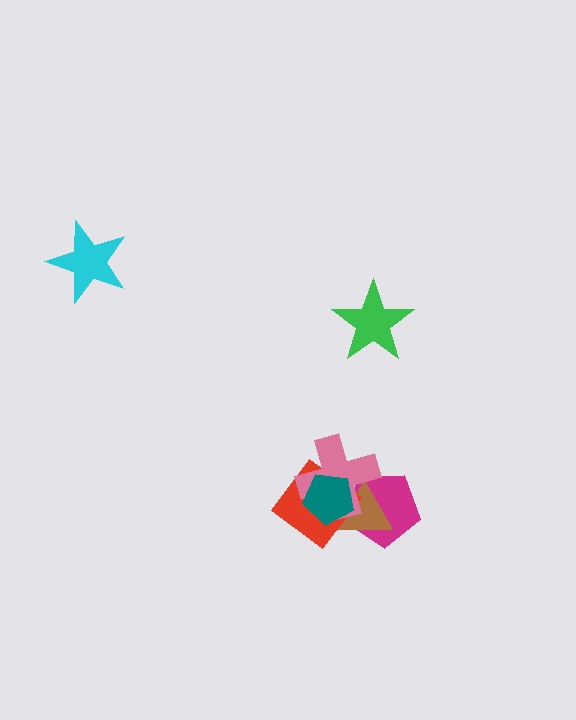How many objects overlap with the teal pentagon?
4 objects overlap with the teal pentagon.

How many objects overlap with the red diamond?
4 objects overlap with the red diamond.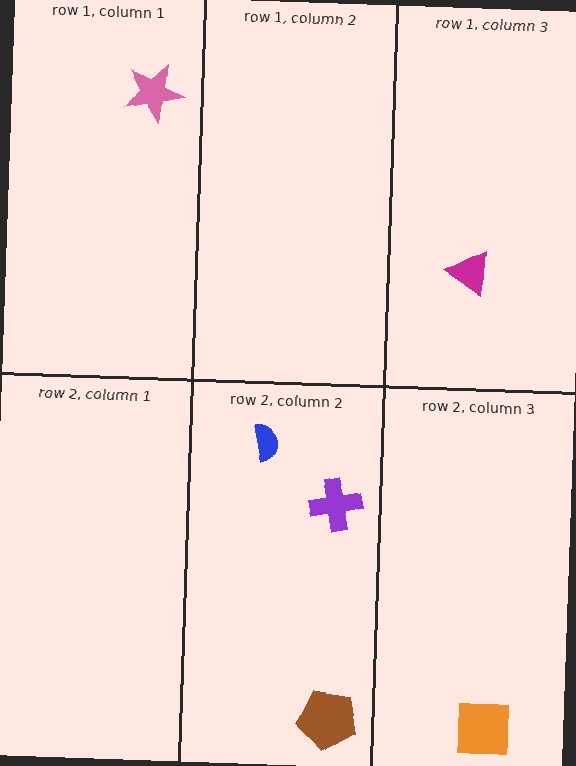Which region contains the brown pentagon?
The row 2, column 2 region.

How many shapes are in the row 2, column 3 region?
1.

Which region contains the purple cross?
The row 2, column 2 region.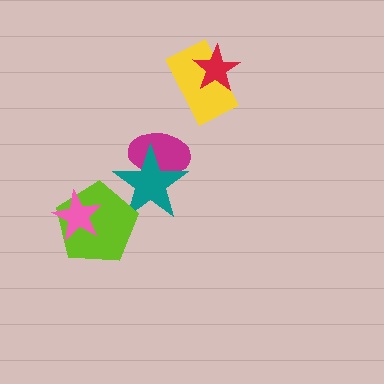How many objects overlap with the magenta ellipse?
1 object overlaps with the magenta ellipse.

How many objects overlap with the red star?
1 object overlaps with the red star.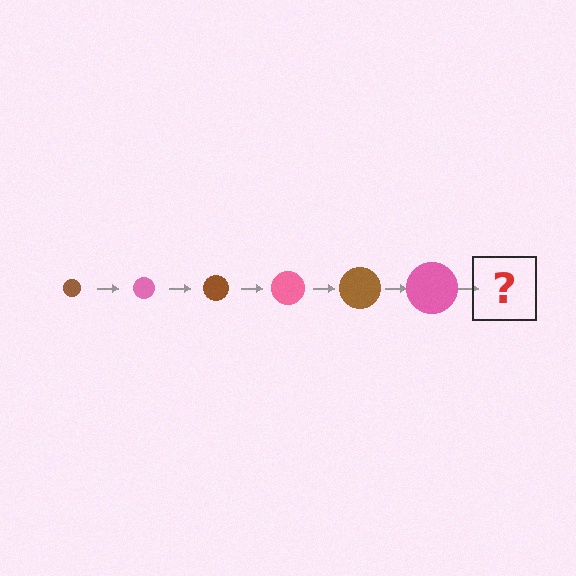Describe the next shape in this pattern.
It should be a brown circle, larger than the previous one.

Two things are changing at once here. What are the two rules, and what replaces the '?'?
The two rules are that the circle grows larger each step and the color cycles through brown and pink. The '?' should be a brown circle, larger than the previous one.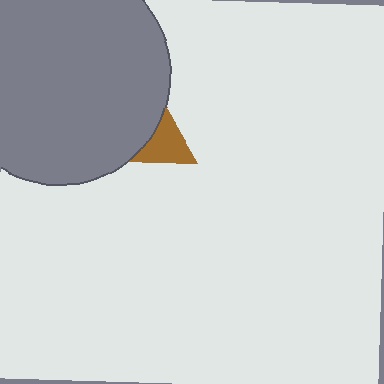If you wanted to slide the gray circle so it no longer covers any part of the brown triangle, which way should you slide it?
Slide it left — that is the most direct way to separate the two shapes.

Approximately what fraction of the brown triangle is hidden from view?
Roughly 69% of the brown triangle is hidden behind the gray circle.